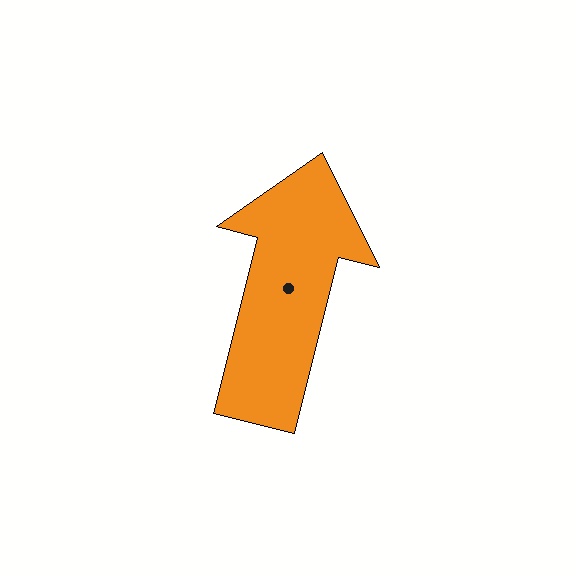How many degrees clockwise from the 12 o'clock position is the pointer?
Approximately 14 degrees.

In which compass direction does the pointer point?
North.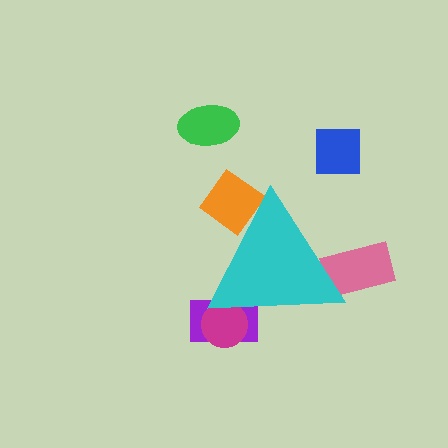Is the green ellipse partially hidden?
No, the green ellipse is fully visible.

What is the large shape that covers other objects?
A cyan triangle.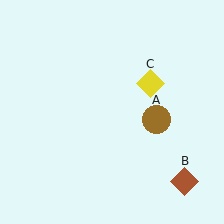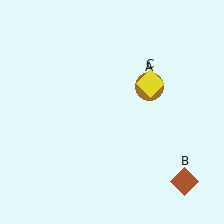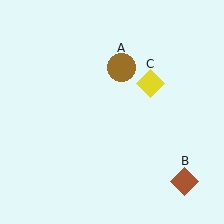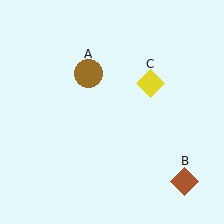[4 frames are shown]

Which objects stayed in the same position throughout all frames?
Brown diamond (object B) and yellow diamond (object C) remained stationary.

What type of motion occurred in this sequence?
The brown circle (object A) rotated counterclockwise around the center of the scene.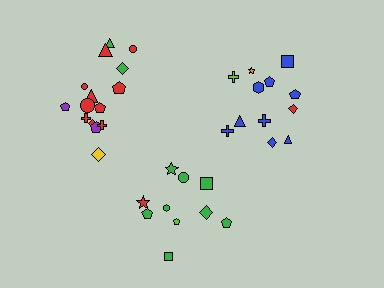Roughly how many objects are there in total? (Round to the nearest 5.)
Roughly 35 objects in total.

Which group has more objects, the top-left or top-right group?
The top-left group.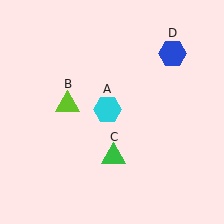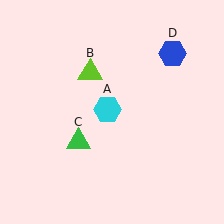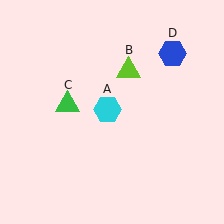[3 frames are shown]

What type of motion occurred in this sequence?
The lime triangle (object B), green triangle (object C) rotated clockwise around the center of the scene.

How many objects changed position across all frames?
2 objects changed position: lime triangle (object B), green triangle (object C).